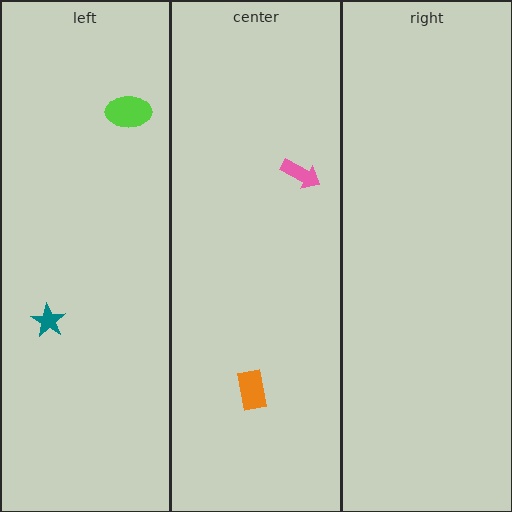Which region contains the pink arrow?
The center region.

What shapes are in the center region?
The orange rectangle, the pink arrow.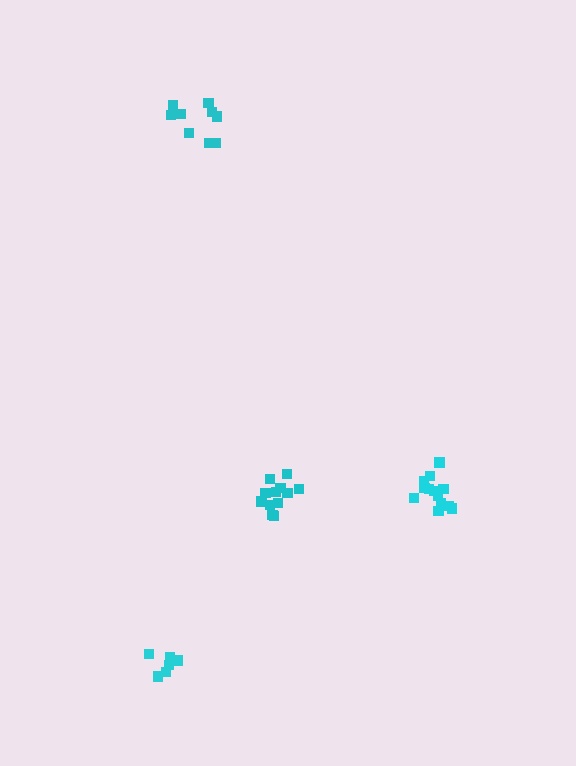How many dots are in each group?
Group 1: 7 dots, Group 2: 13 dots, Group 3: 9 dots, Group 4: 13 dots (42 total).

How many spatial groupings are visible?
There are 4 spatial groupings.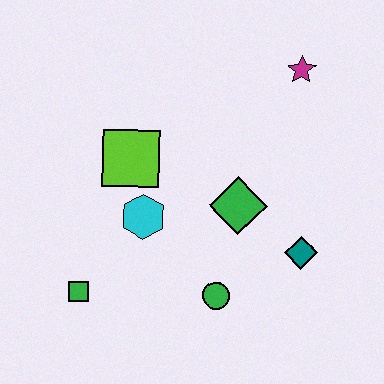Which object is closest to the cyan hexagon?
The lime square is closest to the cyan hexagon.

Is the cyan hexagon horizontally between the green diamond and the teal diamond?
No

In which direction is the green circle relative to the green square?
The green circle is to the right of the green square.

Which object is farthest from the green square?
The magenta star is farthest from the green square.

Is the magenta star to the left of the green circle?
No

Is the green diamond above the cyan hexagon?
Yes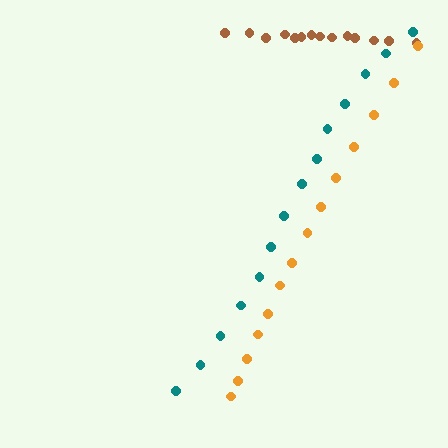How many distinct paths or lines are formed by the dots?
There are 3 distinct paths.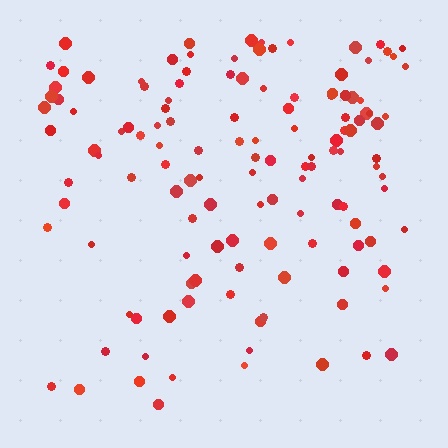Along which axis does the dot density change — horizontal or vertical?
Vertical.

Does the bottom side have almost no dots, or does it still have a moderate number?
Still a moderate number, just noticeably fewer than the top.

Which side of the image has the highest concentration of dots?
The top.